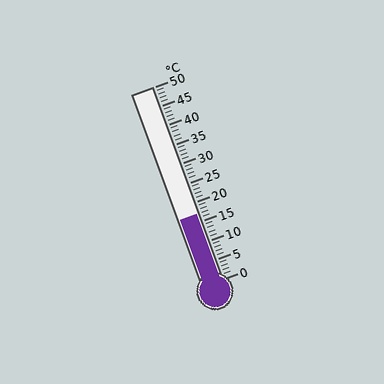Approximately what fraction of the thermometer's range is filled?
The thermometer is filled to approximately 35% of its range.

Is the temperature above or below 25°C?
The temperature is below 25°C.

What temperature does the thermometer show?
The thermometer shows approximately 17°C.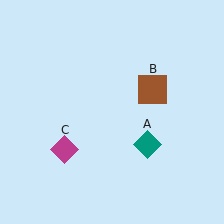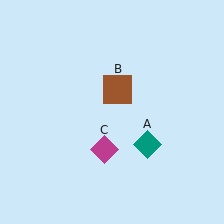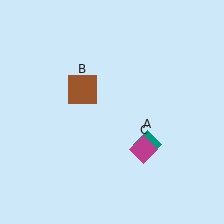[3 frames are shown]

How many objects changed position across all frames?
2 objects changed position: brown square (object B), magenta diamond (object C).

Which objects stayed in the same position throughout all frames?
Teal diamond (object A) remained stationary.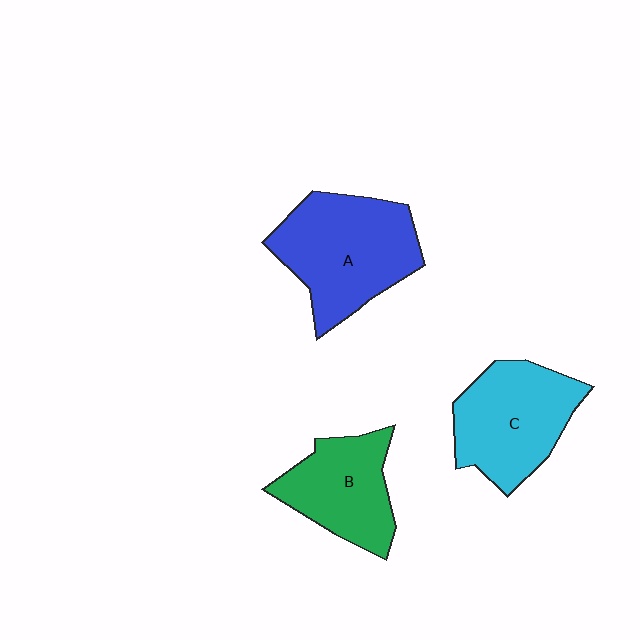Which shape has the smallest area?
Shape B (green).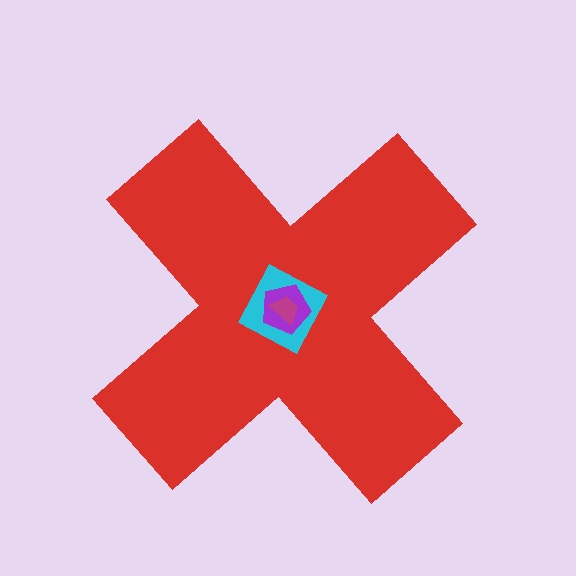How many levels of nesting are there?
4.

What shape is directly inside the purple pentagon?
The magenta trapezoid.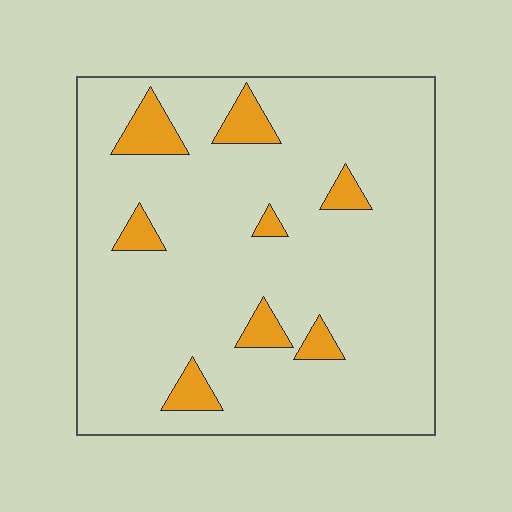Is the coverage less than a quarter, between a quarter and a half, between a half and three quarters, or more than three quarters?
Less than a quarter.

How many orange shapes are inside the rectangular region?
8.